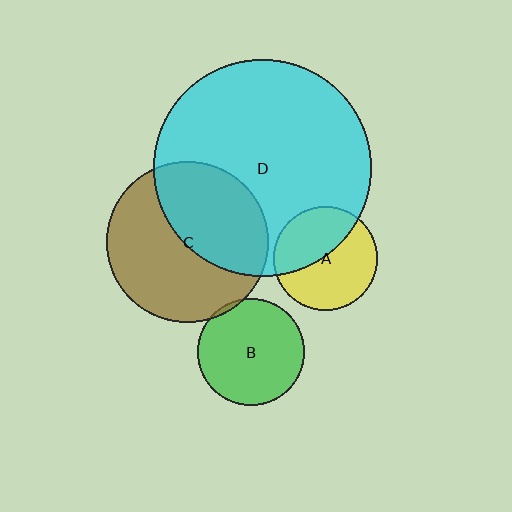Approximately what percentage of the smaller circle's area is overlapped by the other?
Approximately 45%.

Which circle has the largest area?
Circle D (cyan).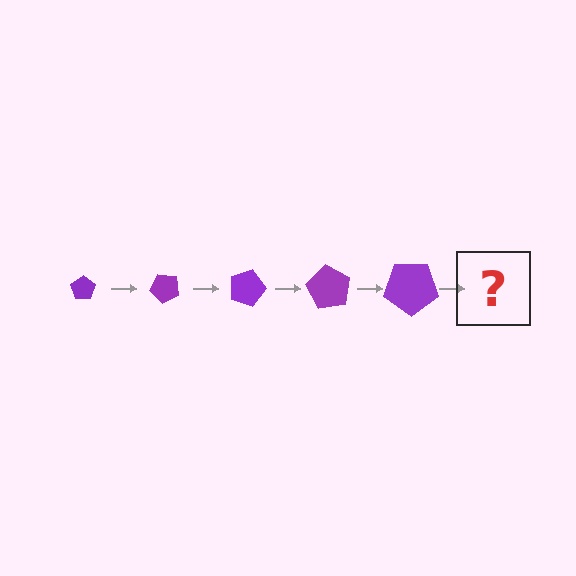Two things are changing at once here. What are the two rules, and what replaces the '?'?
The two rules are that the pentagon grows larger each step and it rotates 45 degrees each step. The '?' should be a pentagon, larger than the previous one and rotated 225 degrees from the start.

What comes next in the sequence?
The next element should be a pentagon, larger than the previous one and rotated 225 degrees from the start.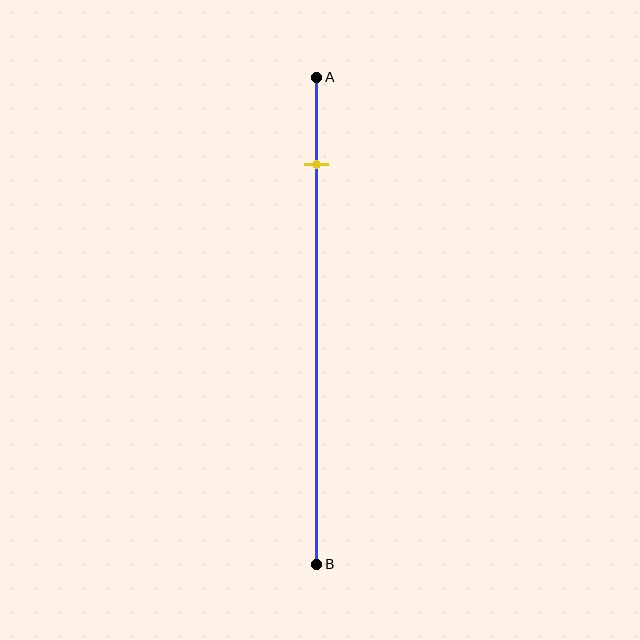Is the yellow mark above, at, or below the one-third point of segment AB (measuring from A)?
The yellow mark is above the one-third point of segment AB.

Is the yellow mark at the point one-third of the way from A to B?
No, the mark is at about 20% from A, not at the 33% one-third point.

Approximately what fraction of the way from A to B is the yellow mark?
The yellow mark is approximately 20% of the way from A to B.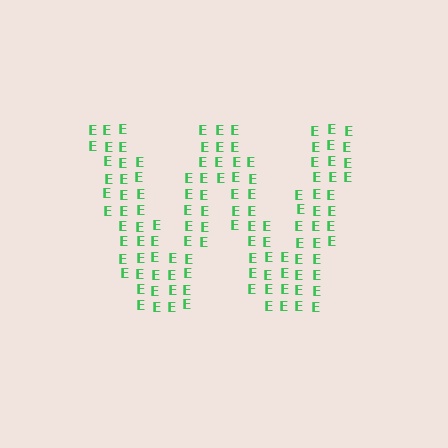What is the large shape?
The large shape is the letter W.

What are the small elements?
The small elements are letter E's.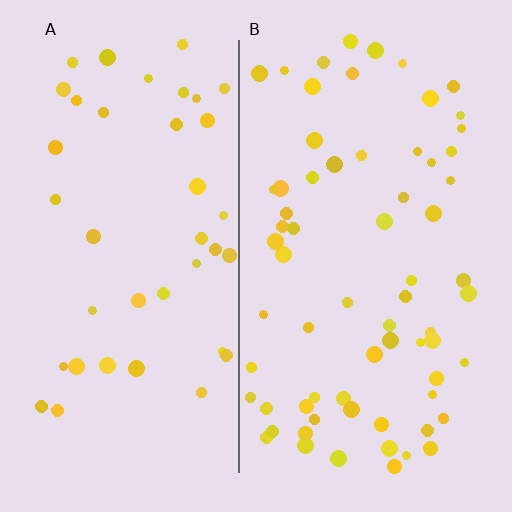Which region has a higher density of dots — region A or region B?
B (the right).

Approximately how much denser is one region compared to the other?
Approximately 1.7× — region B over region A.